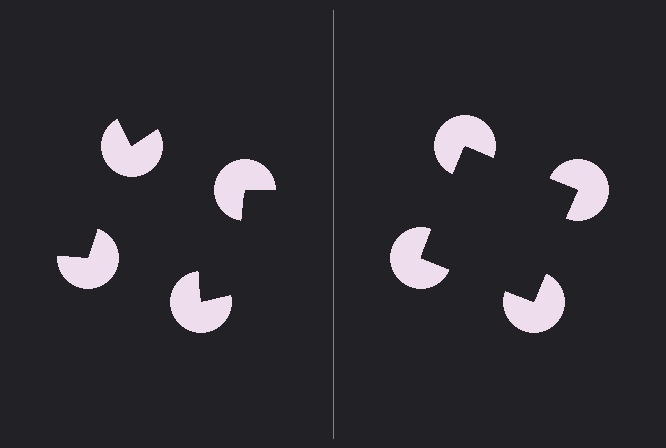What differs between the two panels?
The pac-man discs are positioned identically on both sides; only the wedge orientations differ. On the right they align to a square; on the left they are misaligned.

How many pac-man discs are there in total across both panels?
8 — 4 on each side.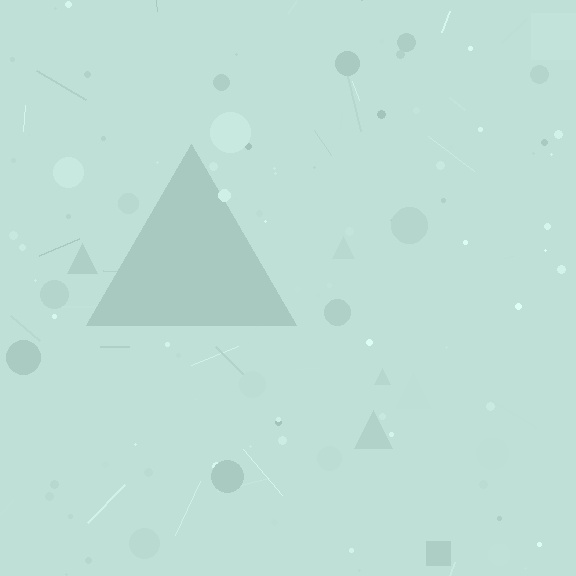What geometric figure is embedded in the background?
A triangle is embedded in the background.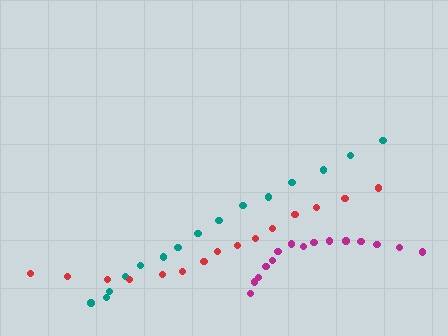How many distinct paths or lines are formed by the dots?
There are 3 distinct paths.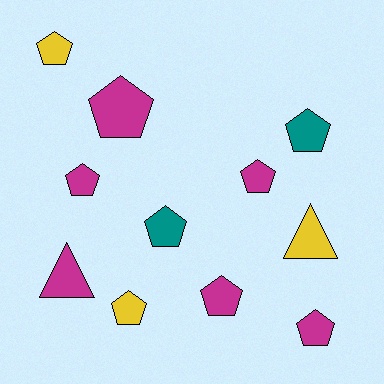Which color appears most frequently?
Magenta, with 6 objects.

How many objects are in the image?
There are 11 objects.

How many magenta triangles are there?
There is 1 magenta triangle.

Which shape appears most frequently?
Pentagon, with 9 objects.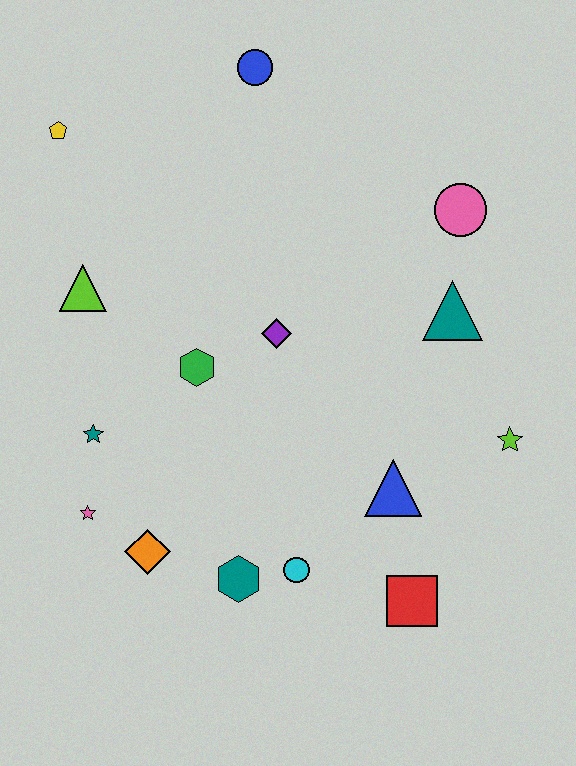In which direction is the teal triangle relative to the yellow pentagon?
The teal triangle is to the right of the yellow pentagon.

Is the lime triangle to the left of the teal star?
Yes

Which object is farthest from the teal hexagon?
The blue circle is farthest from the teal hexagon.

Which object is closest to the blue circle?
The yellow pentagon is closest to the blue circle.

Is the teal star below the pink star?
No